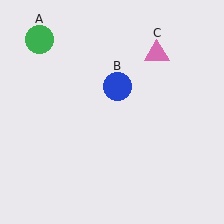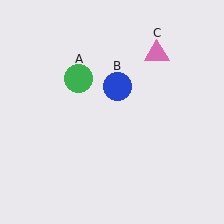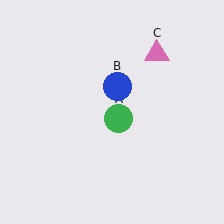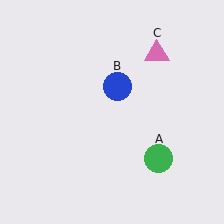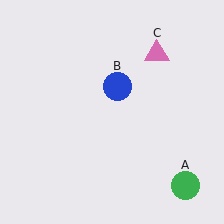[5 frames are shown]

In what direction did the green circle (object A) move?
The green circle (object A) moved down and to the right.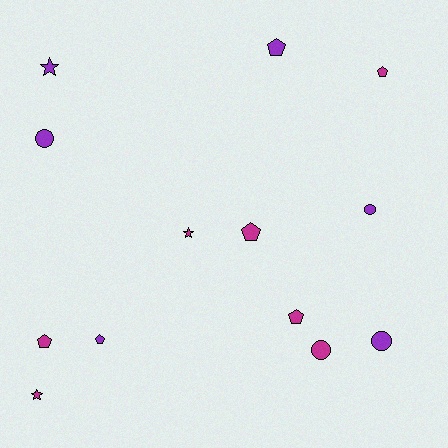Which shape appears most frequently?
Pentagon, with 6 objects.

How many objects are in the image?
There are 13 objects.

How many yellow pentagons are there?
There are no yellow pentagons.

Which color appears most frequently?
Magenta, with 7 objects.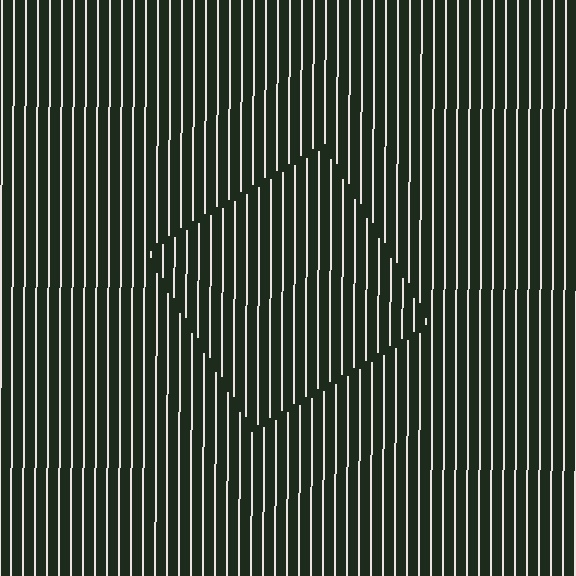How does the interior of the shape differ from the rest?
The interior of the shape contains the same grating, shifted by half a period — the contour is defined by the phase discontinuity where line-ends from the inner and outer gratings abut.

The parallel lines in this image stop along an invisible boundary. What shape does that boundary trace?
An illusory square. The interior of the shape contains the same grating, shifted by half a period — the contour is defined by the phase discontinuity where line-ends from the inner and outer gratings abut.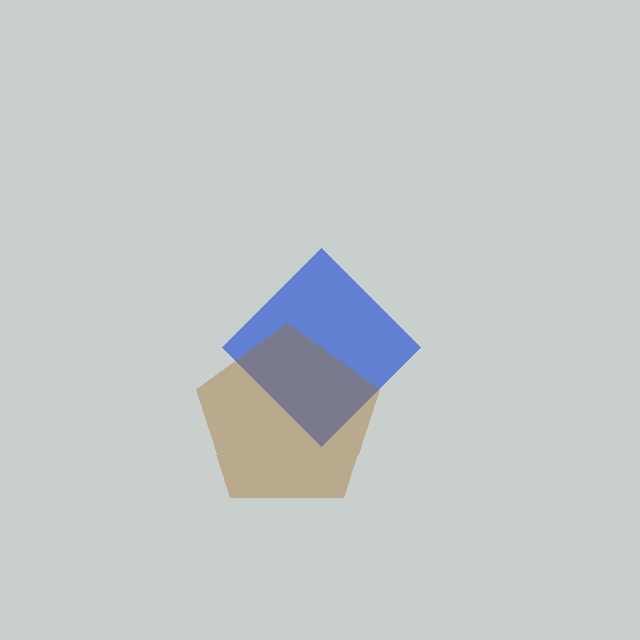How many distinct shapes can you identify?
There are 2 distinct shapes: a blue diamond, a brown pentagon.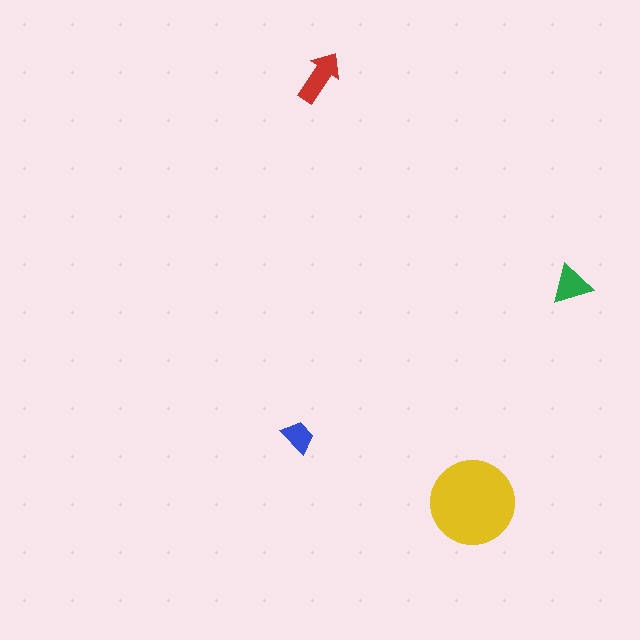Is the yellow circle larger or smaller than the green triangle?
Larger.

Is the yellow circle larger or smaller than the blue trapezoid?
Larger.